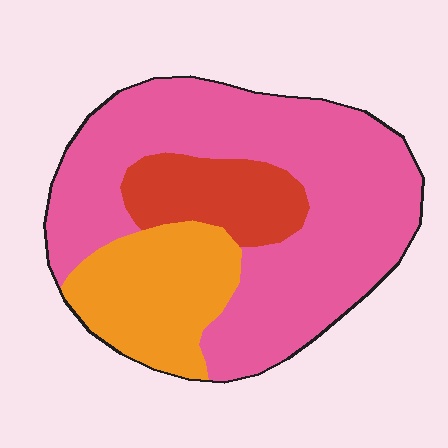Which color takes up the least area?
Red, at roughly 15%.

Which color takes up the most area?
Pink, at roughly 65%.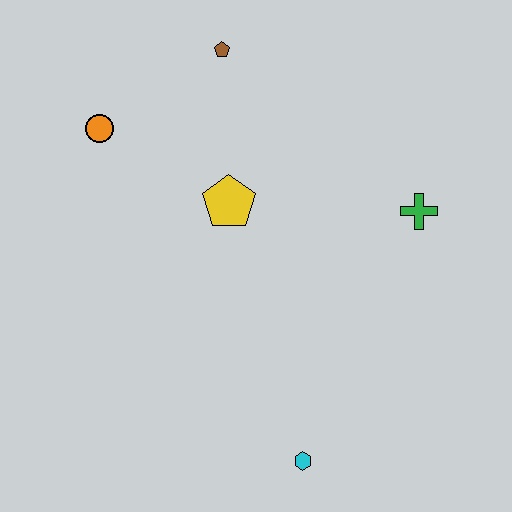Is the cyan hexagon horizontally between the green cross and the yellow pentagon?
Yes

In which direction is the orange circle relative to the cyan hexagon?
The orange circle is above the cyan hexagon.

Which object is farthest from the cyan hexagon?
The brown pentagon is farthest from the cyan hexagon.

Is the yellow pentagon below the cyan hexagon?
No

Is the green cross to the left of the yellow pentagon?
No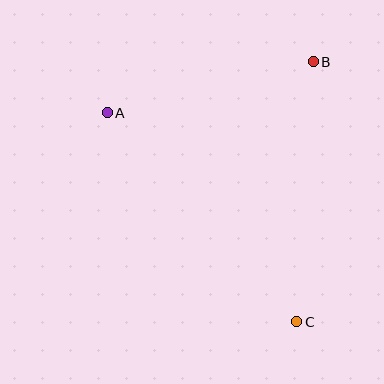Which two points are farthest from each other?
Points A and C are farthest from each other.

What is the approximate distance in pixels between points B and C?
The distance between B and C is approximately 261 pixels.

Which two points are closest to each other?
Points A and B are closest to each other.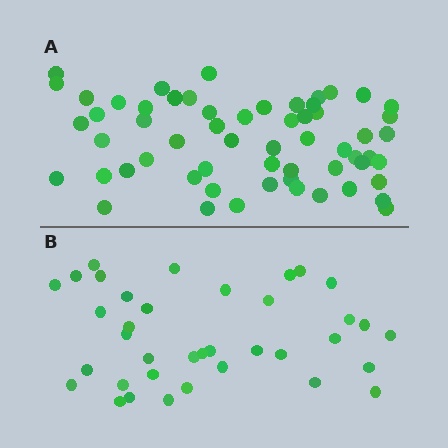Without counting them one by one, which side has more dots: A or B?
Region A (the top region) has more dots.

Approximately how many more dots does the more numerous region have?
Region A has approximately 20 more dots than region B.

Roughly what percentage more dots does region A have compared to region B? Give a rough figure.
About 60% more.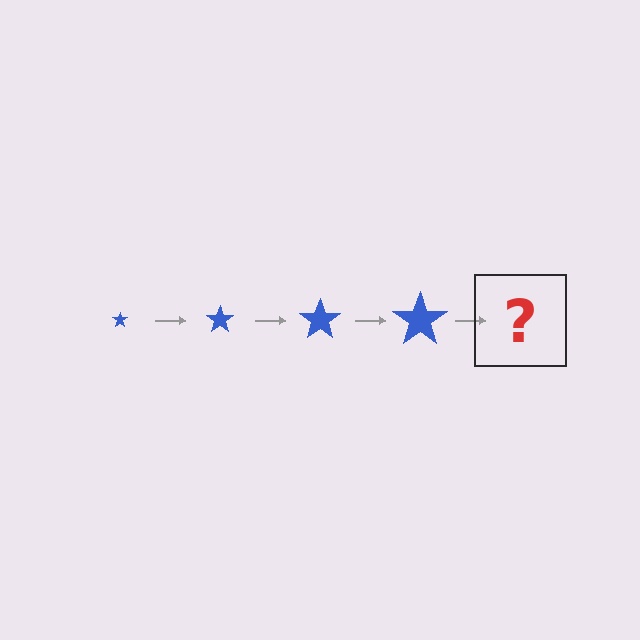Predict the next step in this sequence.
The next step is a blue star, larger than the previous one.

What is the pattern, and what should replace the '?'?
The pattern is that the star gets progressively larger each step. The '?' should be a blue star, larger than the previous one.